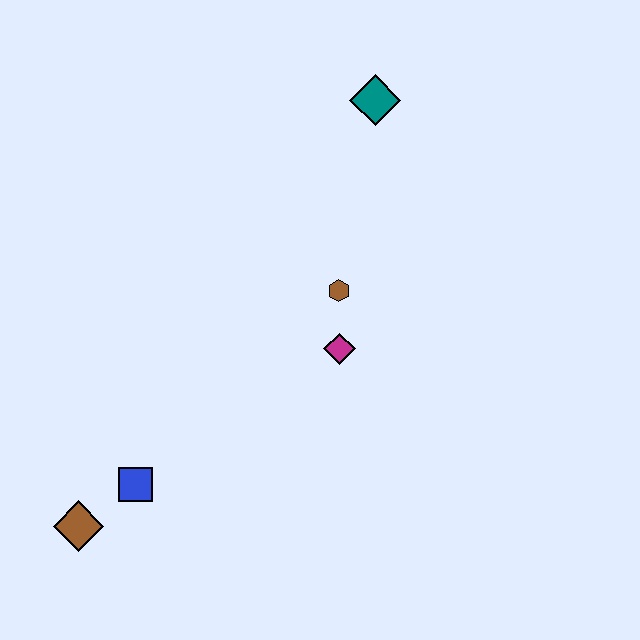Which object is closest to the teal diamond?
The brown hexagon is closest to the teal diamond.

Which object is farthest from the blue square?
The teal diamond is farthest from the blue square.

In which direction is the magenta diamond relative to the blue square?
The magenta diamond is to the right of the blue square.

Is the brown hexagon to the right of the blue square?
Yes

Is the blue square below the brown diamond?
No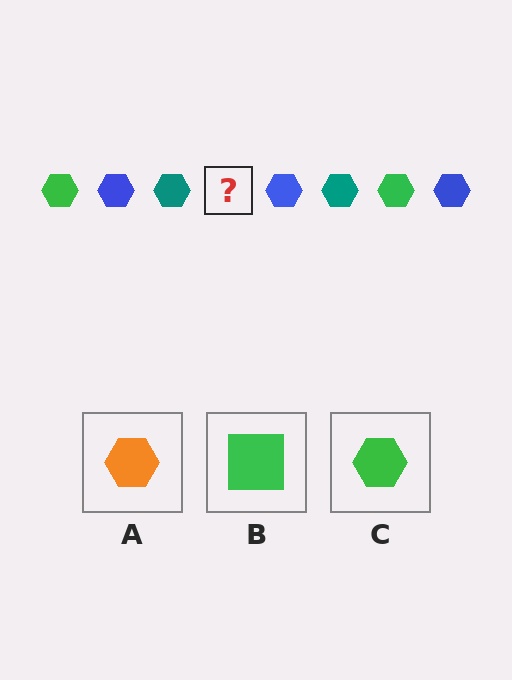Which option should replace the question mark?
Option C.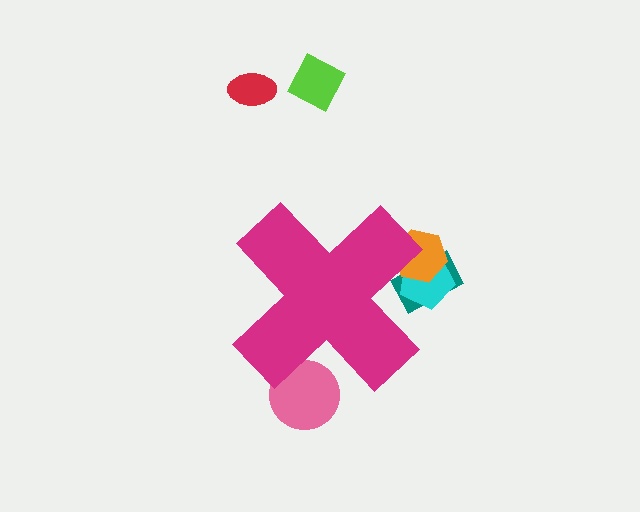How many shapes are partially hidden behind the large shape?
4 shapes are partially hidden.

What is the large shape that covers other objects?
A magenta cross.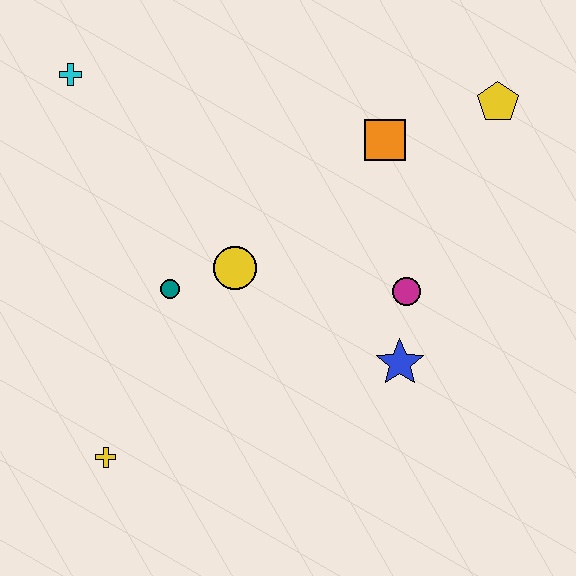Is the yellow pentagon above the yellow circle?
Yes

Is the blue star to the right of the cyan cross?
Yes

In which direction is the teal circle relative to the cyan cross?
The teal circle is below the cyan cross.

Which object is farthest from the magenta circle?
The cyan cross is farthest from the magenta circle.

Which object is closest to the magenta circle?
The blue star is closest to the magenta circle.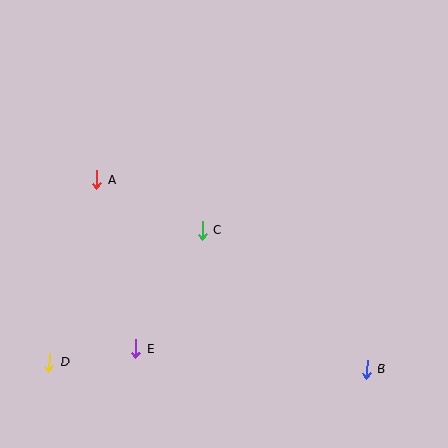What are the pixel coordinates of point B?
Point B is at (367, 369).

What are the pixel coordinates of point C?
Point C is at (202, 230).